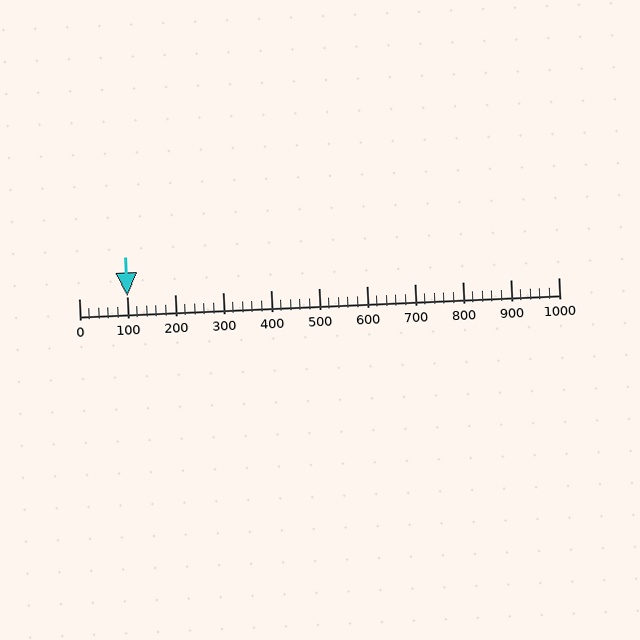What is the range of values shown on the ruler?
The ruler shows values from 0 to 1000.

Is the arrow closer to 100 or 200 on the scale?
The arrow is closer to 100.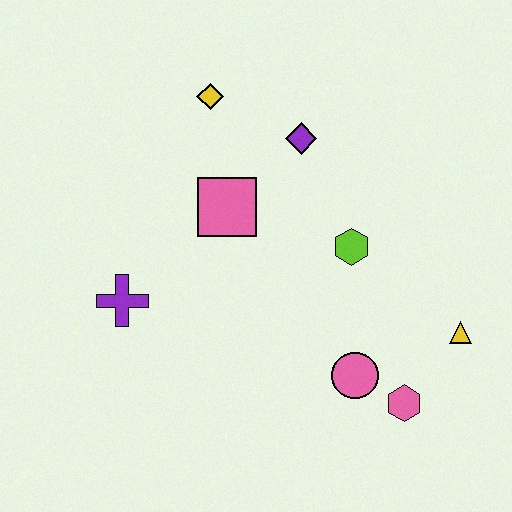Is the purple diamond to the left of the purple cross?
No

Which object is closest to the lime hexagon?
The purple diamond is closest to the lime hexagon.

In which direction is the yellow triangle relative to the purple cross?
The yellow triangle is to the right of the purple cross.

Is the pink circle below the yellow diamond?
Yes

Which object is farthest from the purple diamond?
The pink hexagon is farthest from the purple diamond.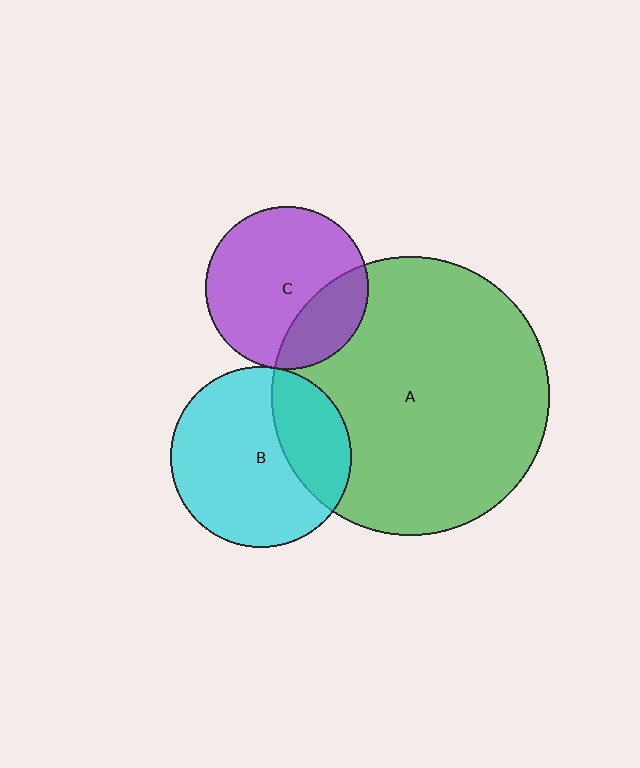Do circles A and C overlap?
Yes.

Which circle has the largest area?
Circle A (green).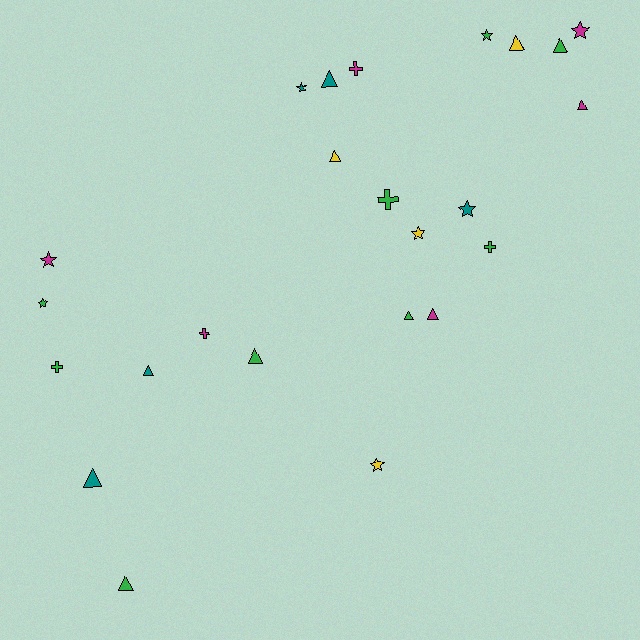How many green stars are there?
There are 2 green stars.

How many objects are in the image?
There are 24 objects.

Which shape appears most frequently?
Triangle, with 11 objects.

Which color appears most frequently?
Green, with 9 objects.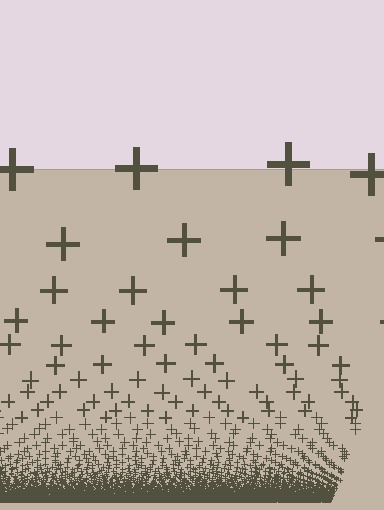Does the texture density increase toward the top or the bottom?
Density increases toward the bottom.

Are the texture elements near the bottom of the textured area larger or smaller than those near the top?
Smaller. The gradient is inverted — elements near the bottom are smaller and denser.